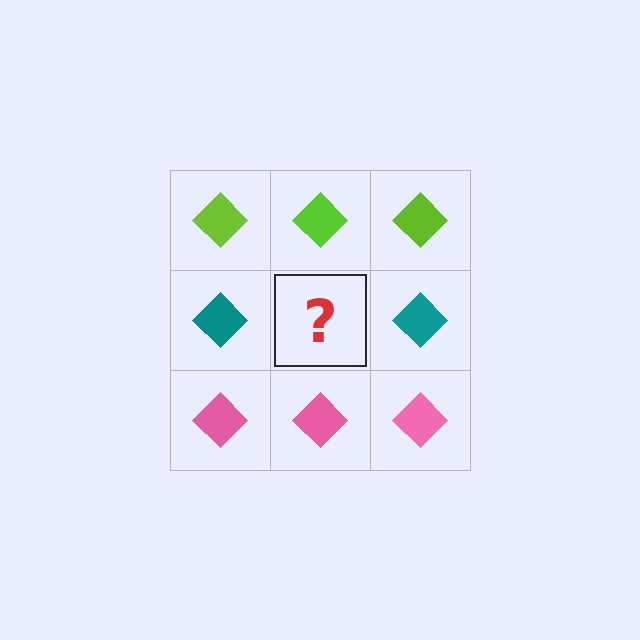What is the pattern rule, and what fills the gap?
The rule is that each row has a consistent color. The gap should be filled with a teal diamond.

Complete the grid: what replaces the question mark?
The question mark should be replaced with a teal diamond.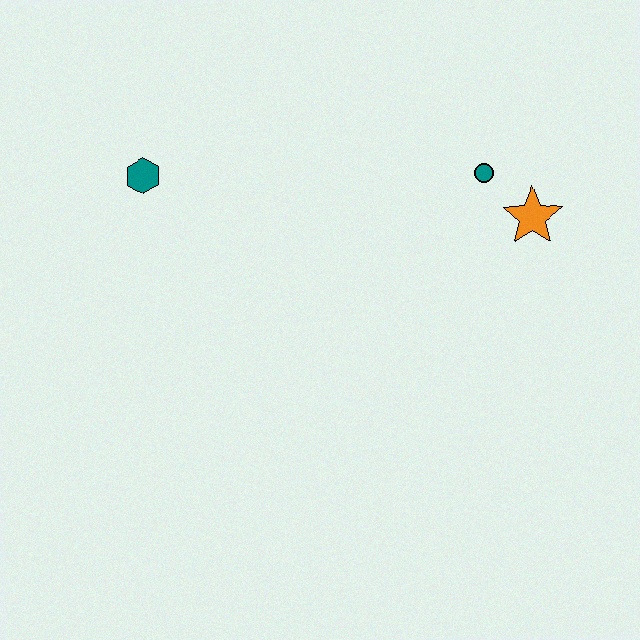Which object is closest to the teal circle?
The orange star is closest to the teal circle.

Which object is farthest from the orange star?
The teal hexagon is farthest from the orange star.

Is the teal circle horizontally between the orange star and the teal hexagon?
Yes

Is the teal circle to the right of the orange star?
No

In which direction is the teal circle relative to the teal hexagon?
The teal circle is to the right of the teal hexagon.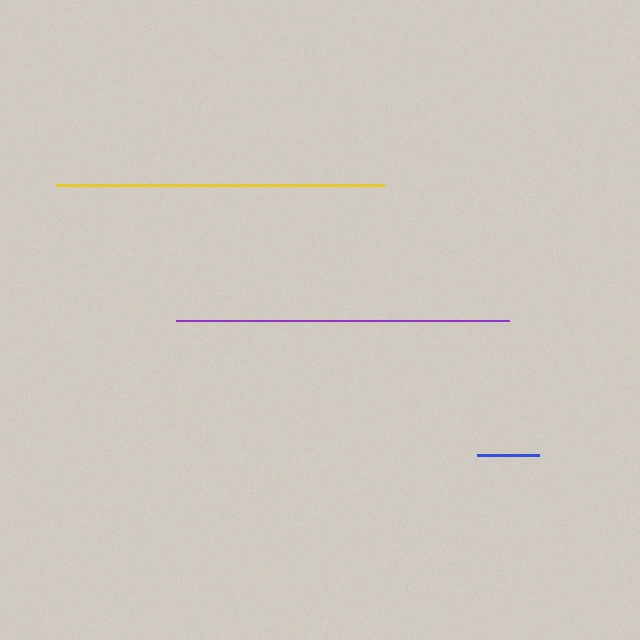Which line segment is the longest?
The purple line is the longest at approximately 334 pixels.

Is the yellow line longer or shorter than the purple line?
The purple line is longer than the yellow line.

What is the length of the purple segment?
The purple segment is approximately 334 pixels long.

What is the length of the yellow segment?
The yellow segment is approximately 328 pixels long.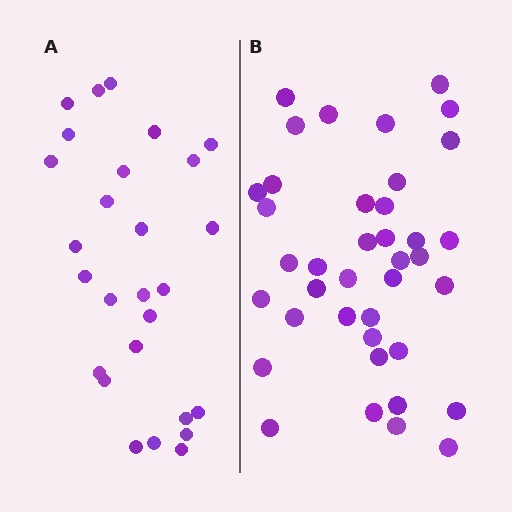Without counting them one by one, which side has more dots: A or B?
Region B (the right region) has more dots.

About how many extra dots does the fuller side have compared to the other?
Region B has roughly 12 or so more dots than region A.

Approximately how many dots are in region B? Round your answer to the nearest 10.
About 40 dots. (The exact count is 39, which rounds to 40.)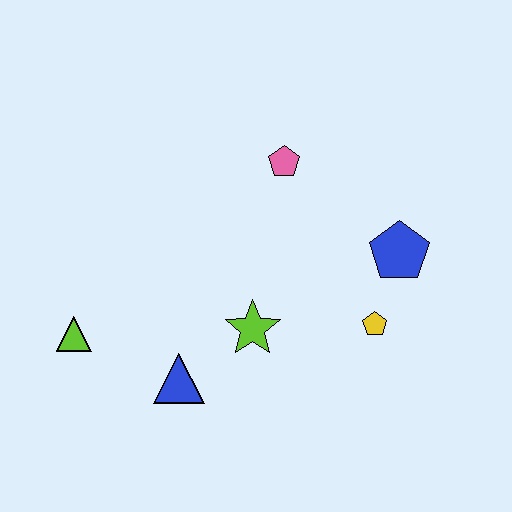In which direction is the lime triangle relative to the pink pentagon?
The lime triangle is to the left of the pink pentagon.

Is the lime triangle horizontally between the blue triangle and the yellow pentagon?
No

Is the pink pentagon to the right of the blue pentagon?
No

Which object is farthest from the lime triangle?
The blue pentagon is farthest from the lime triangle.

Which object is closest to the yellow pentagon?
The blue pentagon is closest to the yellow pentagon.